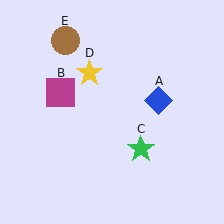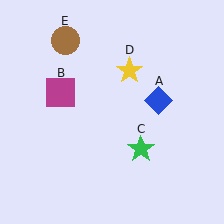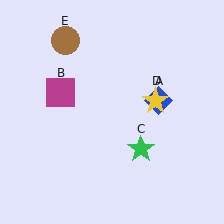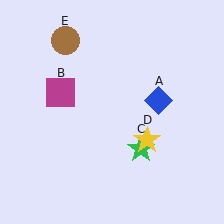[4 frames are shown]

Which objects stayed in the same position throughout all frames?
Blue diamond (object A) and magenta square (object B) and green star (object C) and brown circle (object E) remained stationary.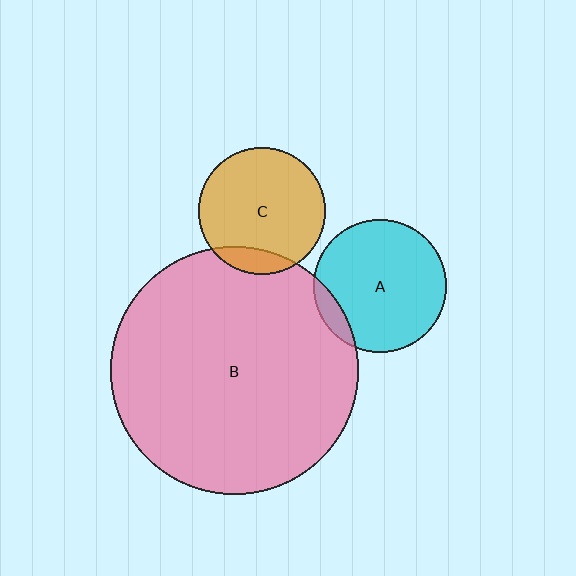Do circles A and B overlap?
Yes.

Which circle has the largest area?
Circle B (pink).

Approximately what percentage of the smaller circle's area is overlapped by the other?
Approximately 10%.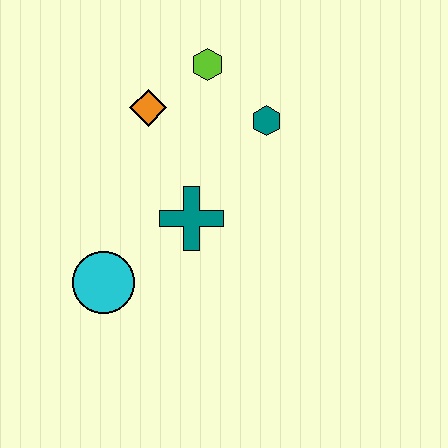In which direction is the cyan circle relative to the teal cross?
The cyan circle is to the left of the teal cross.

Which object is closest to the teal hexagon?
The lime hexagon is closest to the teal hexagon.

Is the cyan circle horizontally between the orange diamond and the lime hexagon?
No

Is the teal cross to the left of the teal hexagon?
Yes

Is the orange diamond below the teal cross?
No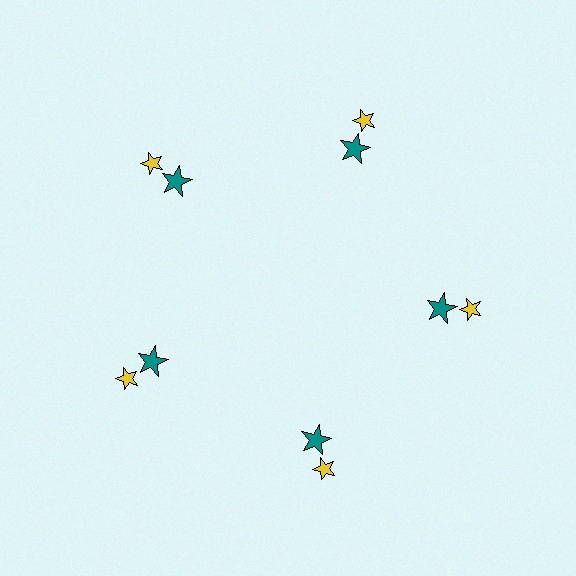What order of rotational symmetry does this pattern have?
This pattern has 5-fold rotational symmetry.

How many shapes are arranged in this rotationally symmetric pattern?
There are 10 shapes, arranged in 5 groups of 2.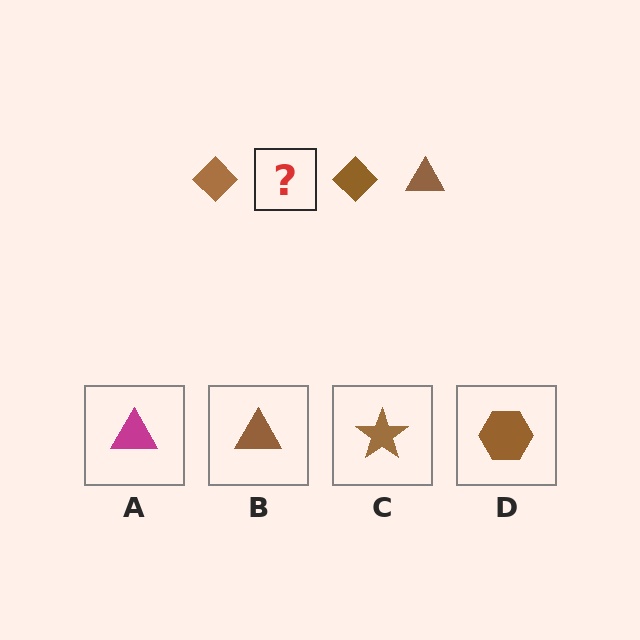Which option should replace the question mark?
Option B.